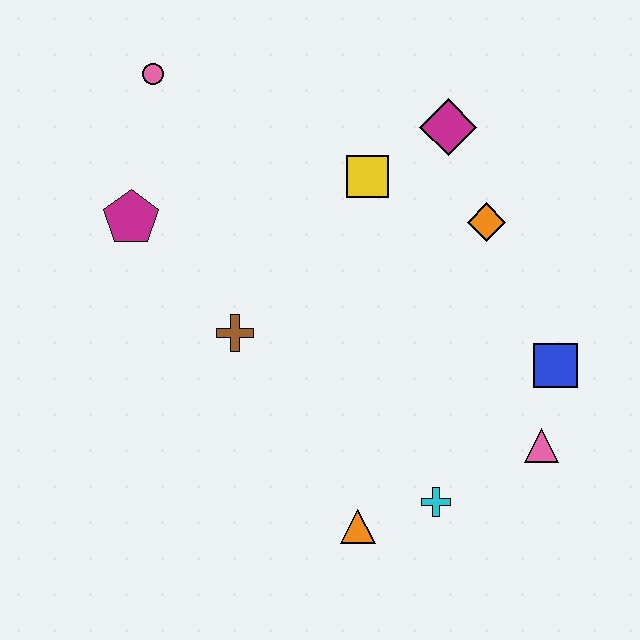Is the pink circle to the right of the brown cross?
No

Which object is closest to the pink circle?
The magenta pentagon is closest to the pink circle.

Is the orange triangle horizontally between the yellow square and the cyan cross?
No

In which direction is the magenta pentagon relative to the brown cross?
The magenta pentagon is above the brown cross.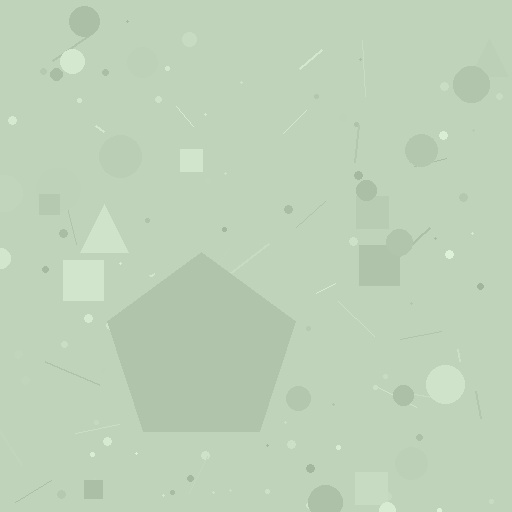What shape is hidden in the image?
A pentagon is hidden in the image.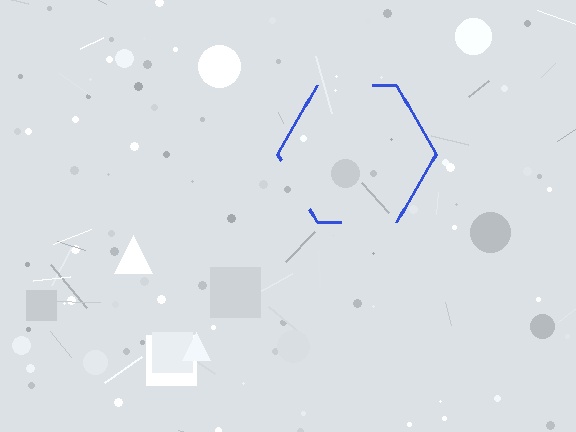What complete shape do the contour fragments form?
The contour fragments form a hexagon.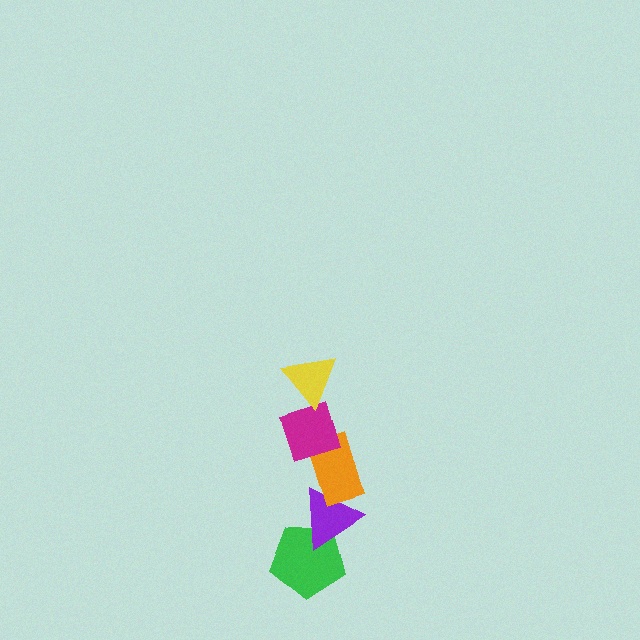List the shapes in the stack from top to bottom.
From top to bottom: the yellow triangle, the magenta diamond, the orange rectangle, the purple triangle, the green pentagon.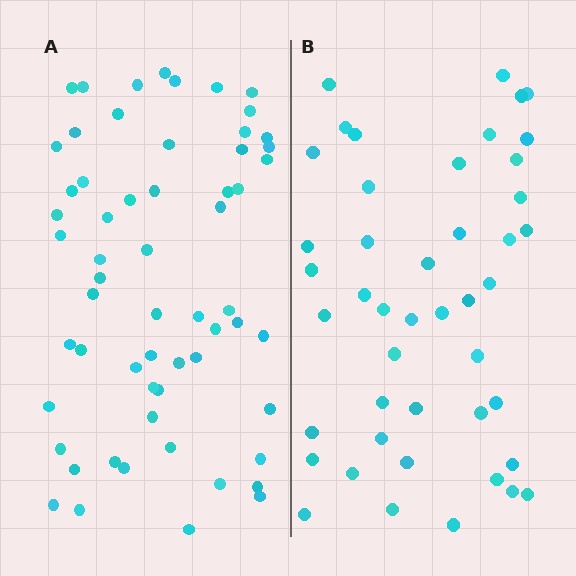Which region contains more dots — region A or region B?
Region A (the left region) has more dots.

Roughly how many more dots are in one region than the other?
Region A has approximately 15 more dots than region B.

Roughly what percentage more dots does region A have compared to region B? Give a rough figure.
About 35% more.